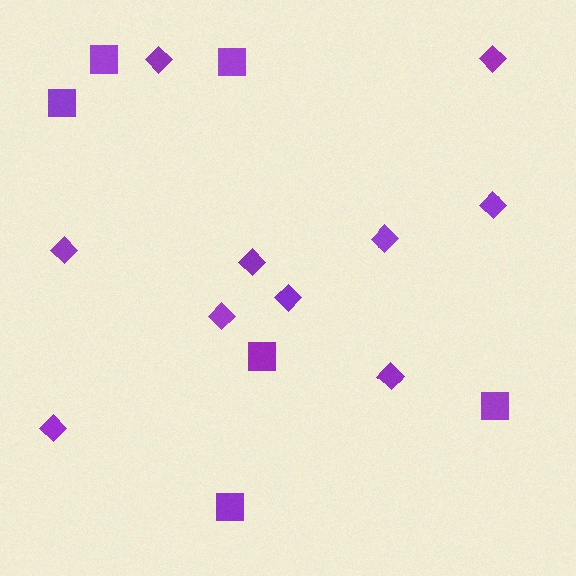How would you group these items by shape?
There are 2 groups: one group of squares (6) and one group of diamonds (10).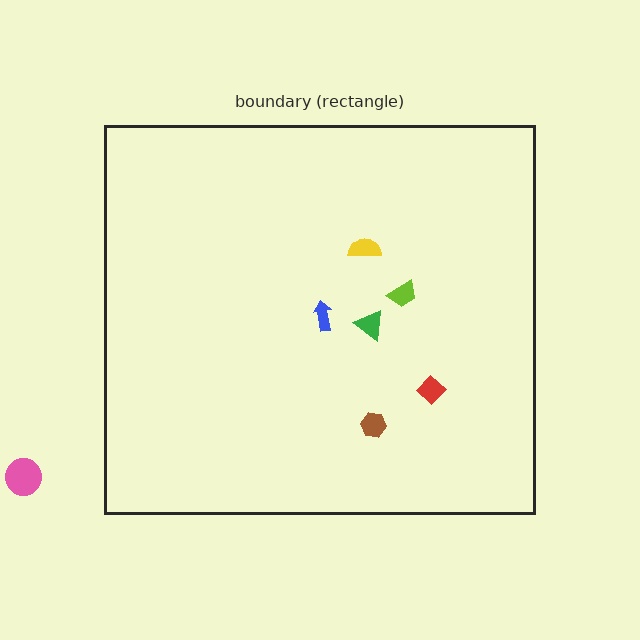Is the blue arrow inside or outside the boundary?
Inside.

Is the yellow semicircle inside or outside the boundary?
Inside.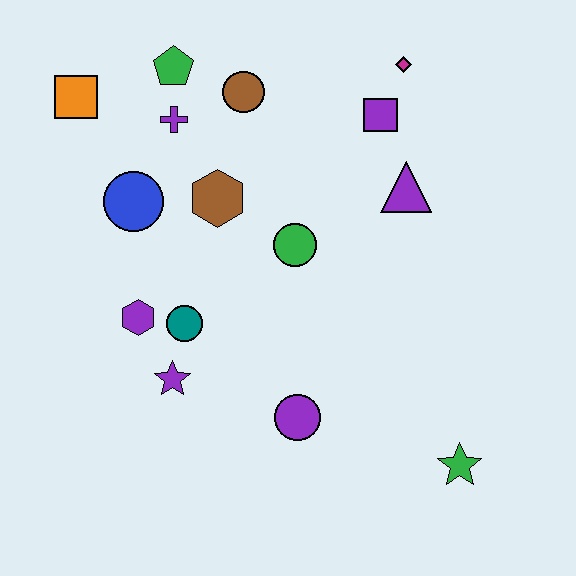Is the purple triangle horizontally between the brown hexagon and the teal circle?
No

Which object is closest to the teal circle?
The purple hexagon is closest to the teal circle.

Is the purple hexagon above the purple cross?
No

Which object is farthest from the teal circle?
The magenta diamond is farthest from the teal circle.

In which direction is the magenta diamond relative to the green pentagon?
The magenta diamond is to the right of the green pentagon.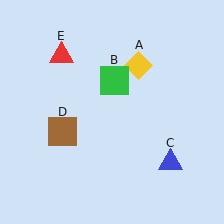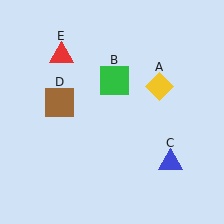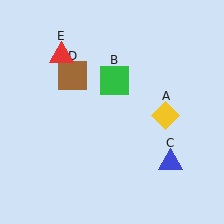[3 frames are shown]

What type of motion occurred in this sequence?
The yellow diamond (object A), brown square (object D) rotated clockwise around the center of the scene.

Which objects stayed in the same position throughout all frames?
Green square (object B) and blue triangle (object C) and red triangle (object E) remained stationary.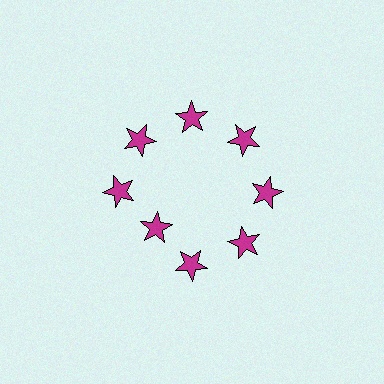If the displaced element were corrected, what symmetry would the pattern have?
It would have 8-fold rotational symmetry — the pattern would map onto itself every 45 degrees.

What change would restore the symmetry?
The symmetry would be restored by moving it outward, back onto the ring so that all 8 stars sit at equal angles and equal distance from the center.